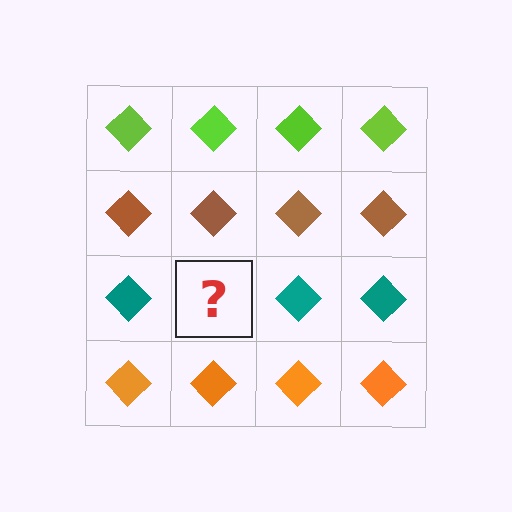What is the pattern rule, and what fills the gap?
The rule is that each row has a consistent color. The gap should be filled with a teal diamond.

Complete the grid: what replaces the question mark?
The question mark should be replaced with a teal diamond.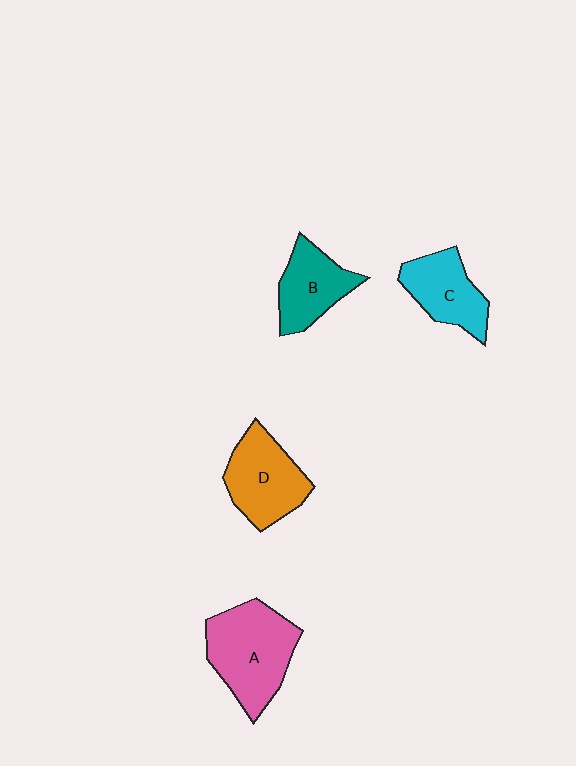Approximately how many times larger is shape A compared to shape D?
Approximately 1.3 times.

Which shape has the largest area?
Shape A (pink).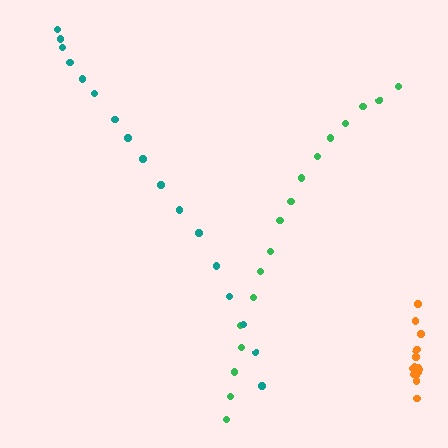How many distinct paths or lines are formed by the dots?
There are 3 distinct paths.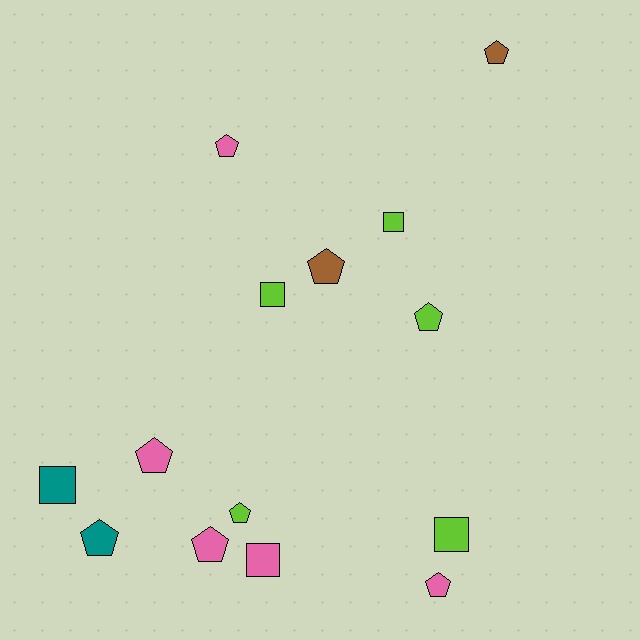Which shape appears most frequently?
Pentagon, with 9 objects.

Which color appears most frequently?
Lime, with 5 objects.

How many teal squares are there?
There is 1 teal square.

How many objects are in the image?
There are 14 objects.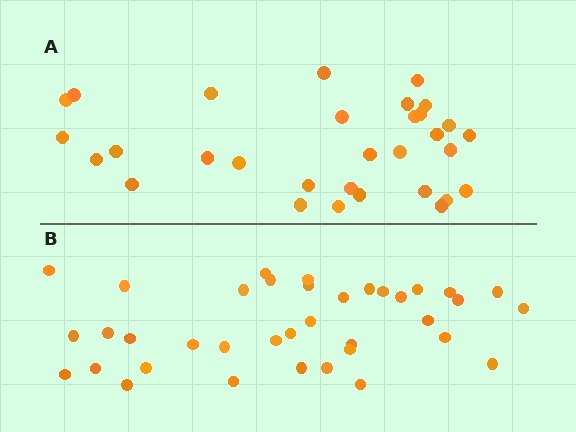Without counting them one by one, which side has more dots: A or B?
Region B (the bottom region) has more dots.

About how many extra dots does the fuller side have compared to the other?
Region B has about 6 more dots than region A.